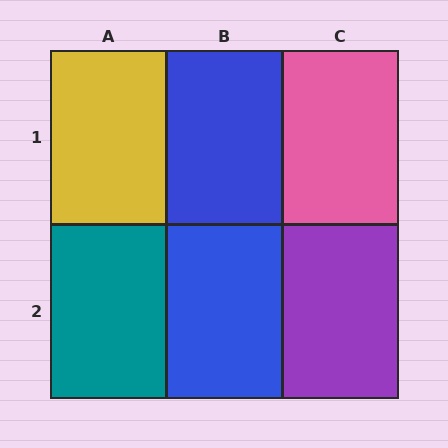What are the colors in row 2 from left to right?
Teal, blue, purple.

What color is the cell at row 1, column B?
Blue.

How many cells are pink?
1 cell is pink.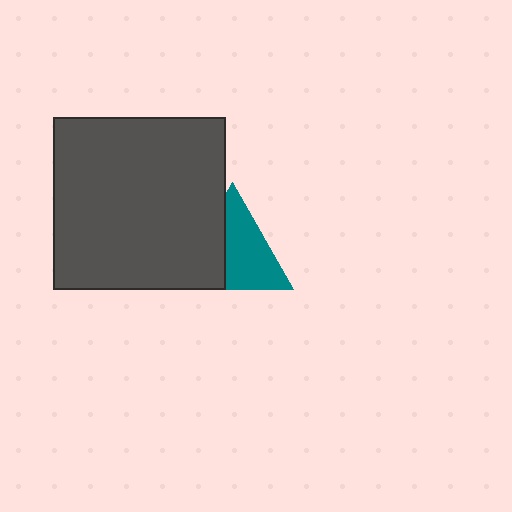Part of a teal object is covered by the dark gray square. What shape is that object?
It is a triangle.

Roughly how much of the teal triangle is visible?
About half of it is visible (roughly 60%).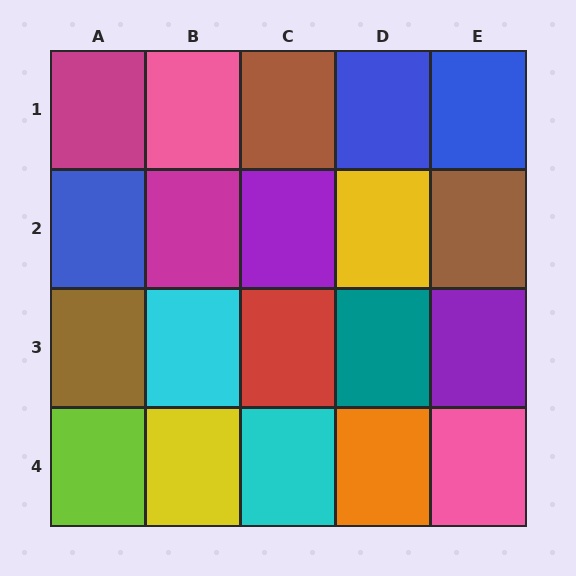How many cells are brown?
3 cells are brown.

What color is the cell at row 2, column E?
Brown.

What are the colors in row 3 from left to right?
Brown, cyan, red, teal, purple.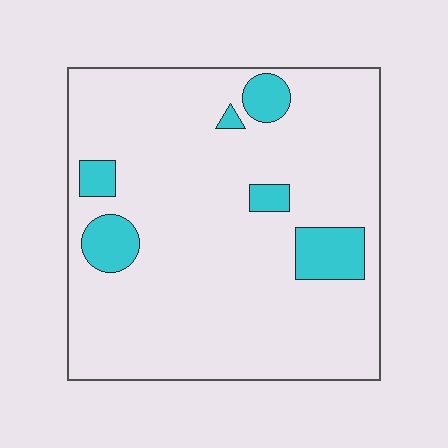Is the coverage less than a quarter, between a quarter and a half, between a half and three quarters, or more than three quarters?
Less than a quarter.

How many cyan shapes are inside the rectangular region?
6.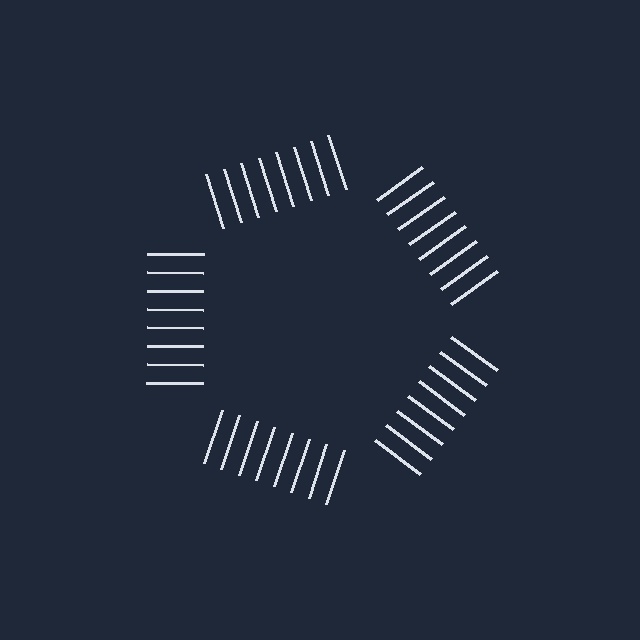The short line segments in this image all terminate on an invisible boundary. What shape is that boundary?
An illusory pentagon — the line segments terminate on its edges but no continuous stroke is drawn.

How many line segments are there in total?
40 — 8 along each of the 5 edges.